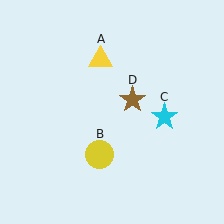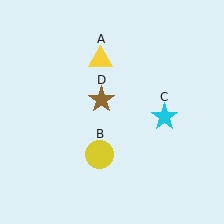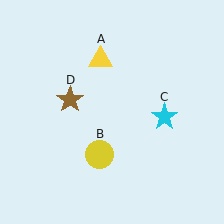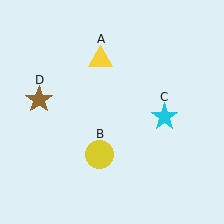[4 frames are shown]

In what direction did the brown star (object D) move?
The brown star (object D) moved left.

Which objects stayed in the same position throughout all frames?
Yellow triangle (object A) and yellow circle (object B) and cyan star (object C) remained stationary.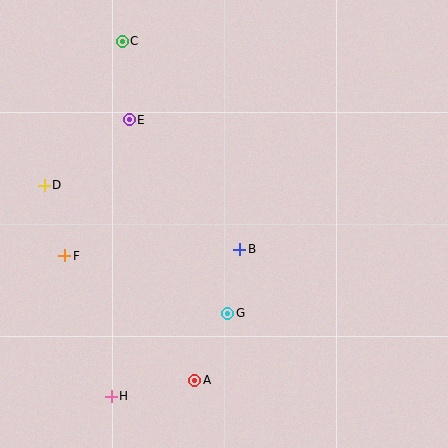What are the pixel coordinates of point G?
Point G is at (228, 313).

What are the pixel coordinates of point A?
Point A is at (195, 380).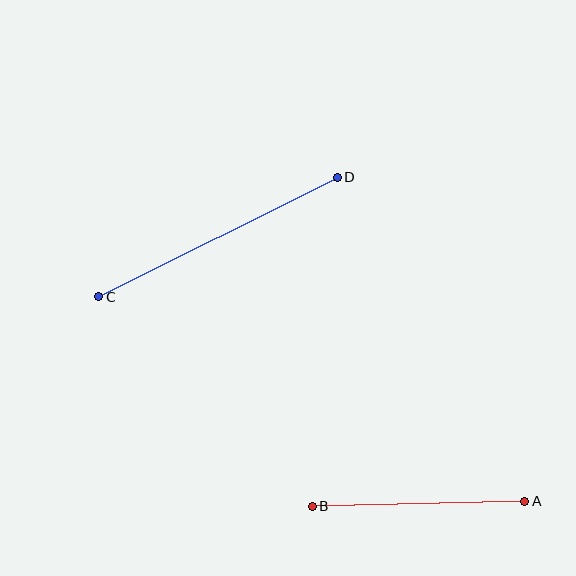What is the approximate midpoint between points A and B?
The midpoint is at approximately (419, 504) pixels.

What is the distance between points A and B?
The distance is approximately 213 pixels.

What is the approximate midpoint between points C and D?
The midpoint is at approximately (218, 237) pixels.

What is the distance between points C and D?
The distance is approximately 267 pixels.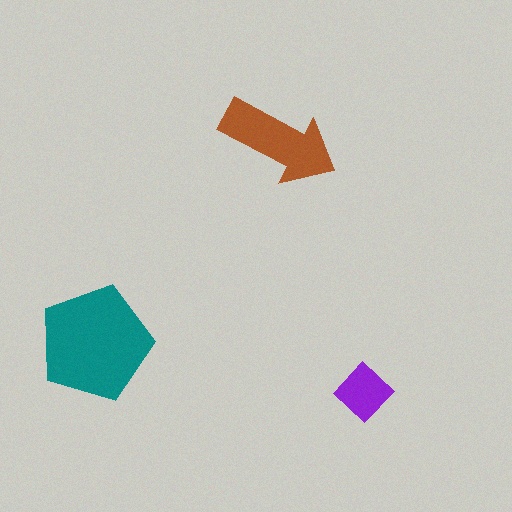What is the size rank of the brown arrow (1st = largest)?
2nd.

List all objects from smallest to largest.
The purple diamond, the brown arrow, the teal pentagon.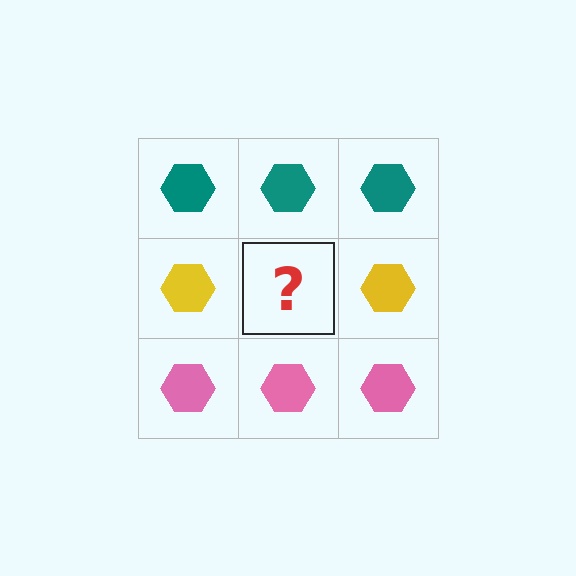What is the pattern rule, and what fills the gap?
The rule is that each row has a consistent color. The gap should be filled with a yellow hexagon.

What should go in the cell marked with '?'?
The missing cell should contain a yellow hexagon.